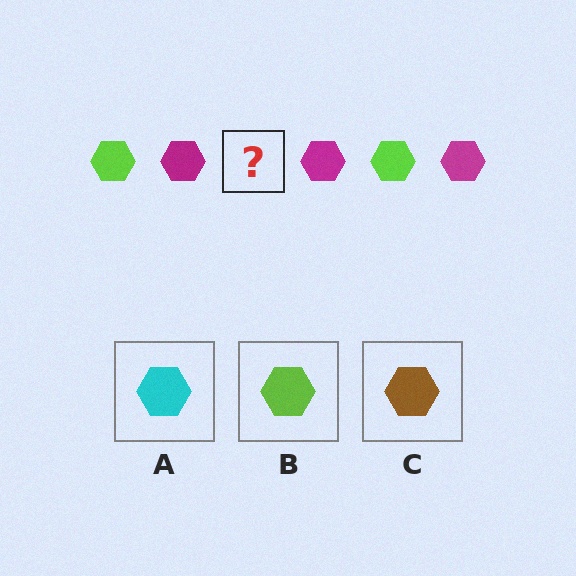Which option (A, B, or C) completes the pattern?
B.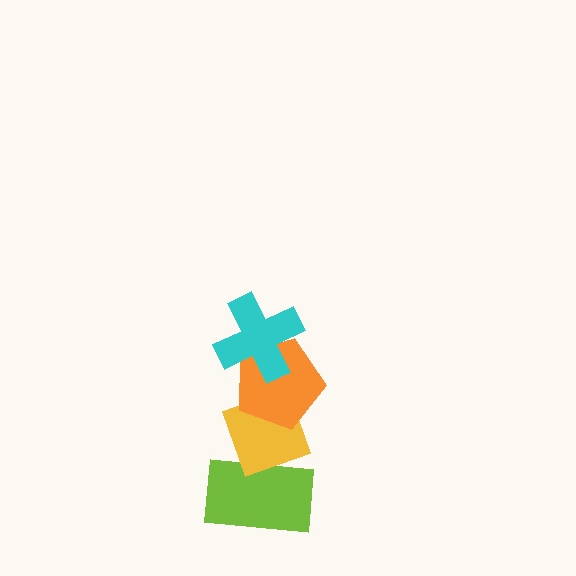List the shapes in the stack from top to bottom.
From top to bottom: the cyan cross, the orange pentagon, the yellow diamond, the lime rectangle.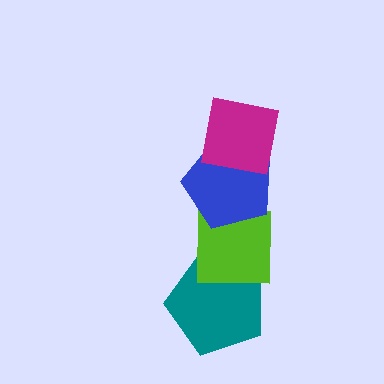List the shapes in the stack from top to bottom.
From top to bottom: the magenta square, the blue pentagon, the lime square, the teal pentagon.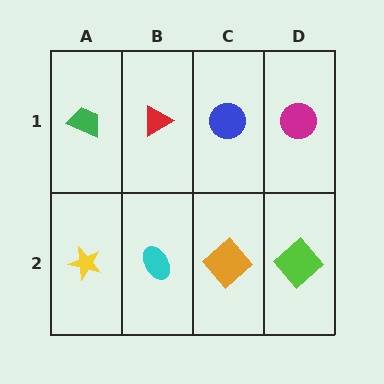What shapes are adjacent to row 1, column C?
An orange diamond (row 2, column C), a red triangle (row 1, column B), a magenta circle (row 1, column D).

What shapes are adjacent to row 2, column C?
A blue circle (row 1, column C), a cyan ellipse (row 2, column B), a lime diamond (row 2, column D).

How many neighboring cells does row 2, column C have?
3.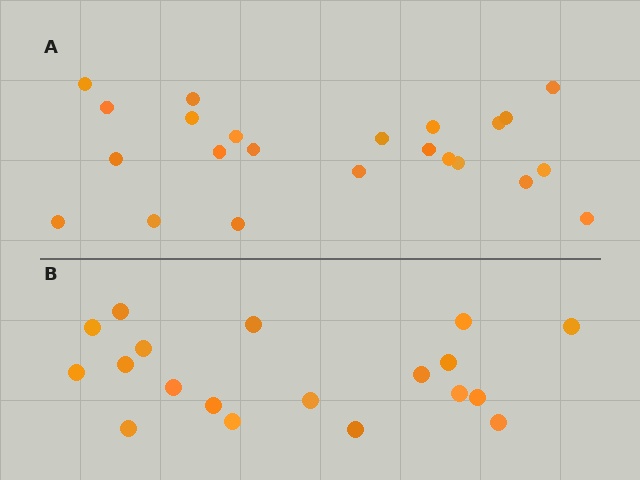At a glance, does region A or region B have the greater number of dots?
Region A (the top region) has more dots.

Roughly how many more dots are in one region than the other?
Region A has about 4 more dots than region B.